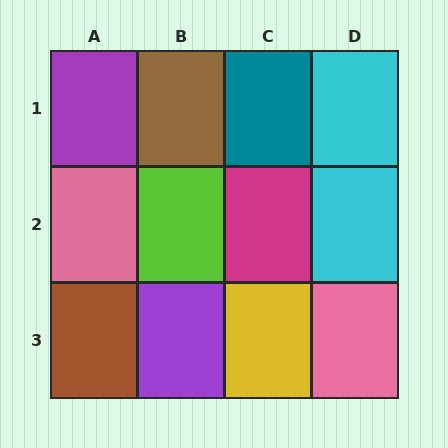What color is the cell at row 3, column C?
Yellow.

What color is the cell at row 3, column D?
Pink.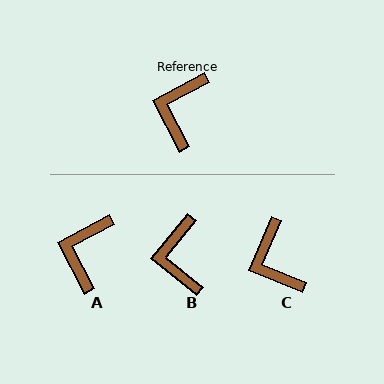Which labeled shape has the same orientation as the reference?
A.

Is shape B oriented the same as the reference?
No, it is off by about 23 degrees.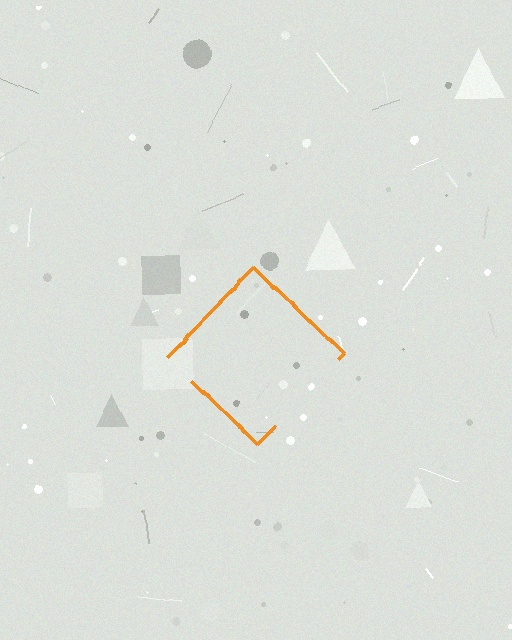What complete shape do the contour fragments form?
The contour fragments form a diamond.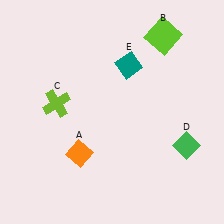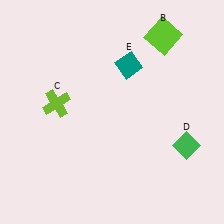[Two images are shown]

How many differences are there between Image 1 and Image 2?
There is 1 difference between the two images.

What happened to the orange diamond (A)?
The orange diamond (A) was removed in Image 2. It was in the bottom-left area of Image 1.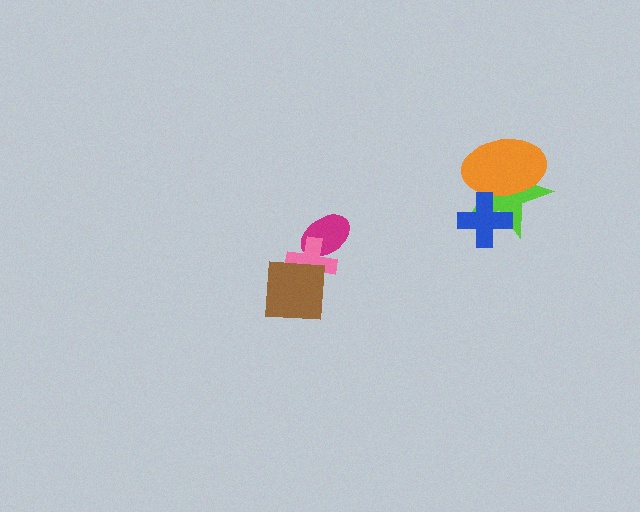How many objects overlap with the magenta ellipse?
1 object overlaps with the magenta ellipse.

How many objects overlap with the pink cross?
2 objects overlap with the pink cross.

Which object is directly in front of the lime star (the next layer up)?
The orange ellipse is directly in front of the lime star.